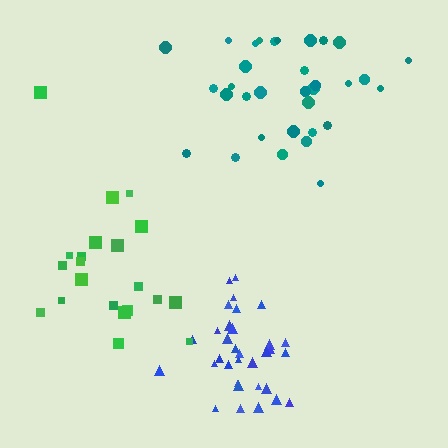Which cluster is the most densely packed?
Blue.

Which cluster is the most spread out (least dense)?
Teal.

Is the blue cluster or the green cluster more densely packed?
Blue.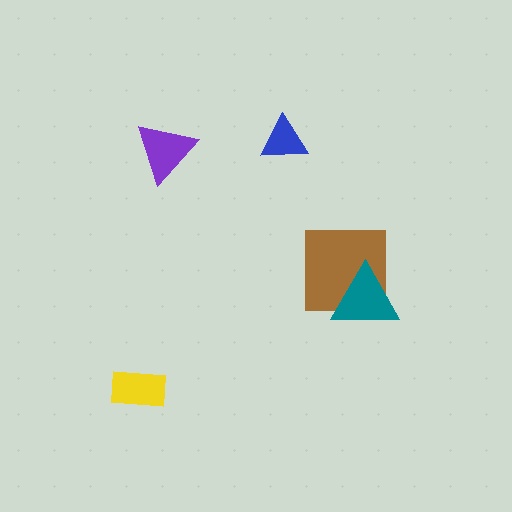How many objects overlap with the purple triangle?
0 objects overlap with the purple triangle.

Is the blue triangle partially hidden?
No, no other shape covers it.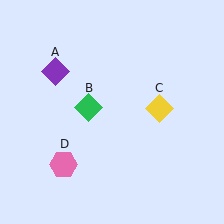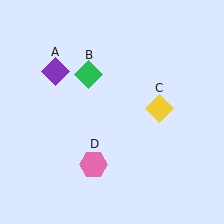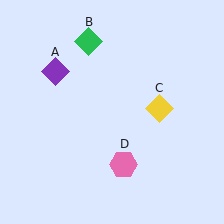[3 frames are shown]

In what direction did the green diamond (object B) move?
The green diamond (object B) moved up.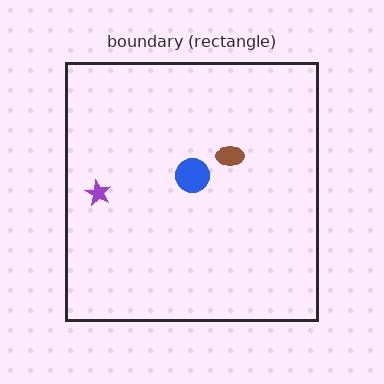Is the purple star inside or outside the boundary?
Inside.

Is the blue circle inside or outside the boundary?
Inside.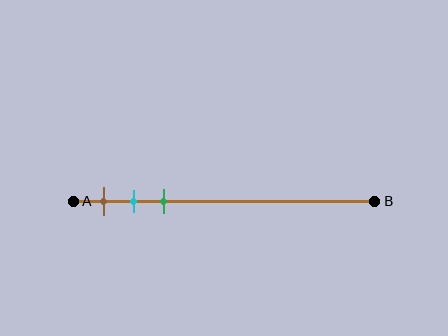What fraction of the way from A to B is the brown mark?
The brown mark is approximately 10% (0.1) of the way from A to B.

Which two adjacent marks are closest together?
The cyan and green marks are the closest adjacent pair.